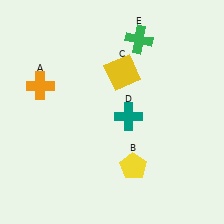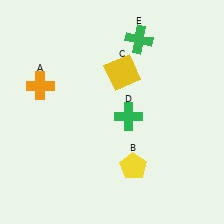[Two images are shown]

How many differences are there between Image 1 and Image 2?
There is 1 difference between the two images.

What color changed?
The cross (D) changed from teal in Image 1 to green in Image 2.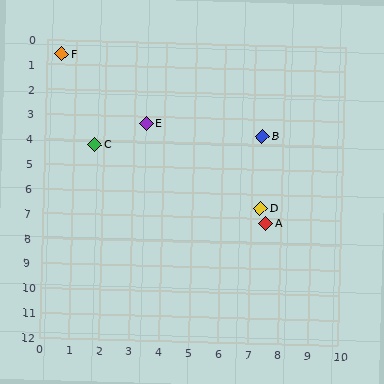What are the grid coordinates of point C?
Point C is at approximately (1.7, 4.2).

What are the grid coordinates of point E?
Point E is at approximately (3.4, 3.3).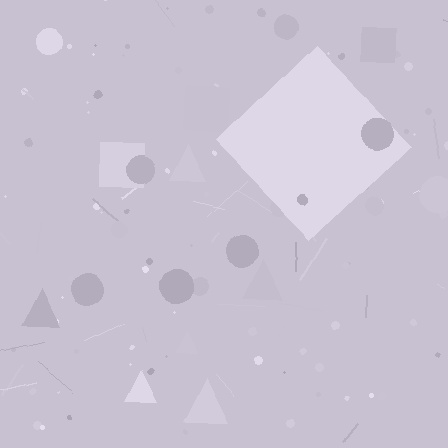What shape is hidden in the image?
A diamond is hidden in the image.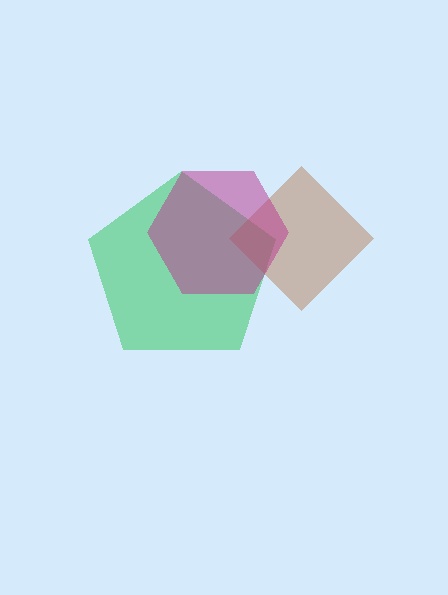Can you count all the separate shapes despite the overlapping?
Yes, there are 3 separate shapes.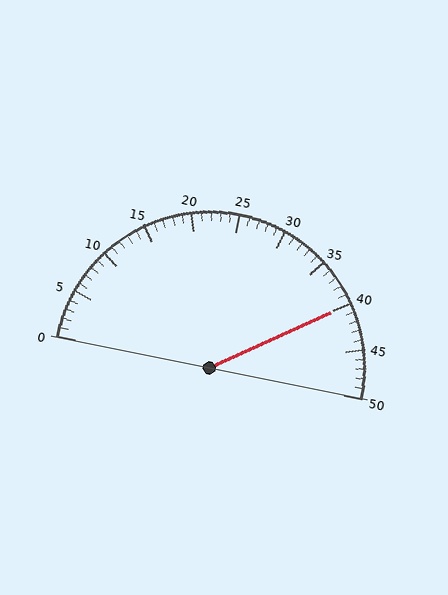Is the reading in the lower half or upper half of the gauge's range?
The reading is in the upper half of the range (0 to 50).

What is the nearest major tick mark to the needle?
The nearest major tick mark is 40.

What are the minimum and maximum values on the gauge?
The gauge ranges from 0 to 50.